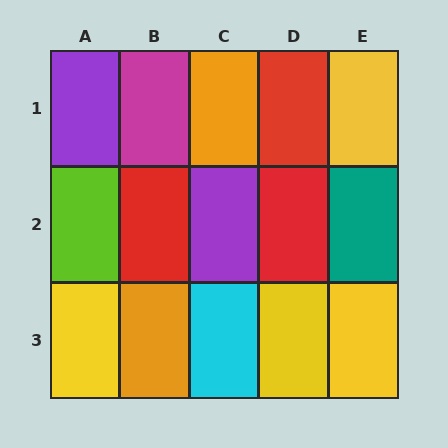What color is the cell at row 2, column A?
Lime.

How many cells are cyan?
1 cell is cyan.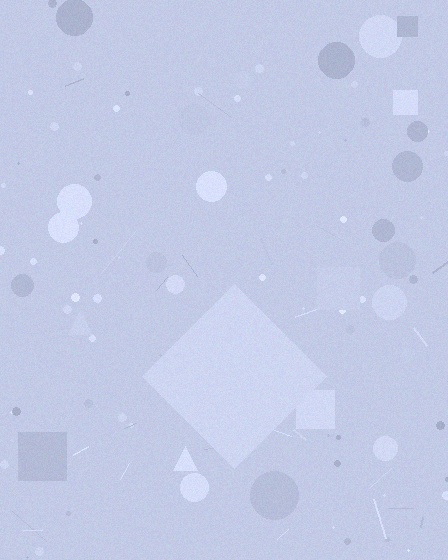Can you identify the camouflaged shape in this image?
The camouflaged shape is a diamond.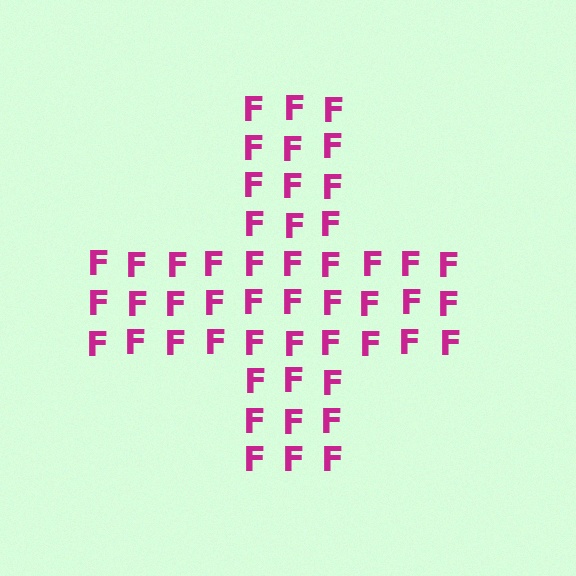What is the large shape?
The large shape is a cross.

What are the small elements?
The small elements are letter F's.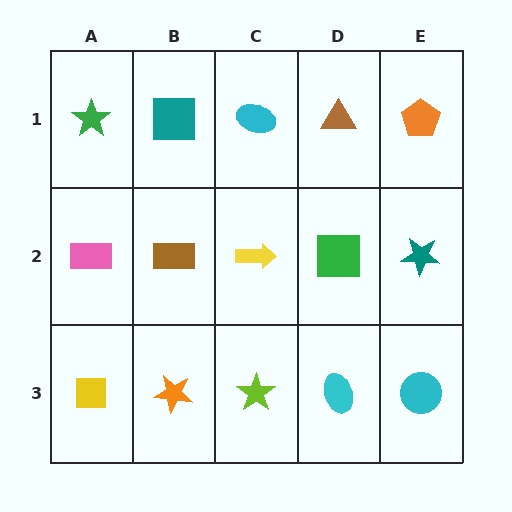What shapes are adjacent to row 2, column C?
A cyan ellipse (row 1, column C), a lime star (row 3, column C), a brown rectangle (row 2, column B), a green square (row 2, column D).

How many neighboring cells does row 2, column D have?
4.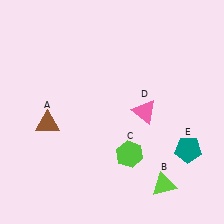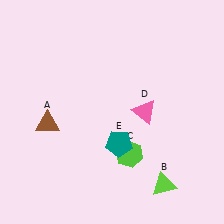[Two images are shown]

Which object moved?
The teal pentagon (E) moved left.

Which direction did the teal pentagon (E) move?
The teal pentagon (E) moved left.